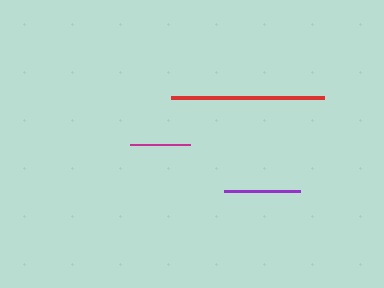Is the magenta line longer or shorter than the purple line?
The purple line is longer than the magenta line.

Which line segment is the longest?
The red line is the longest at approximately 153 pixels.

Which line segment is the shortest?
The magenta line is the shortest at approximately 60 pixels.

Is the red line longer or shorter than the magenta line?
The red line is longer than the magenta line.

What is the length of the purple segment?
The purple segment is approximately 75 pixels long.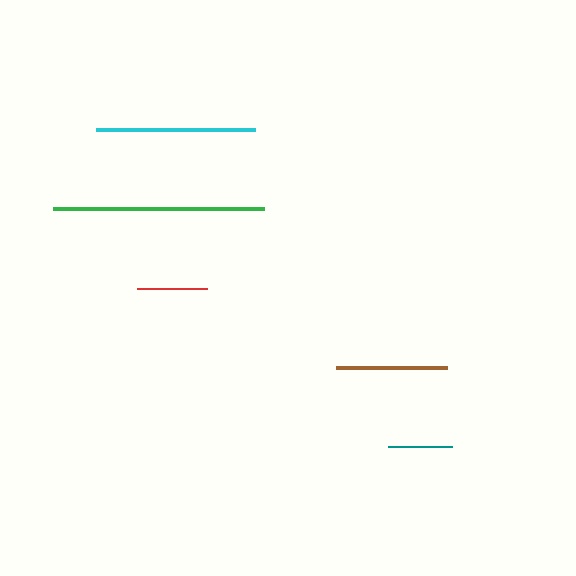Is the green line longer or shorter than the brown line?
The green line is longer than the brown line.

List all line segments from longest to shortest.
From longest to shortest: green, cyan, brown, red, teal.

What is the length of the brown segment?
The brown segment is approximately 112 pixels long.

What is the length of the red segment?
The red segment is approximately 70 pixels long.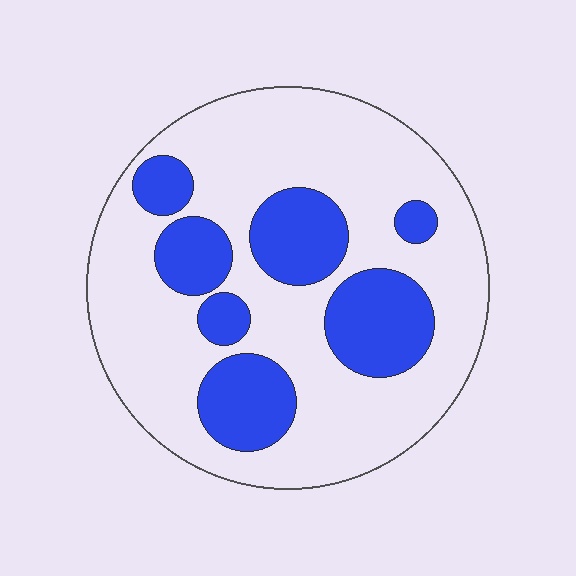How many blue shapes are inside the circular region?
7.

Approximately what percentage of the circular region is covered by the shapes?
Approximately 30%.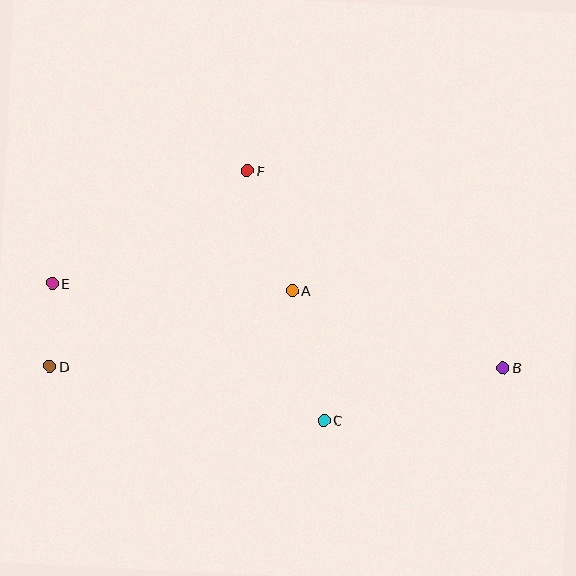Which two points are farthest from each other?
Points B and E are farthest from each other.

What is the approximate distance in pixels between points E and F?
The distance between E and F is approximately 225 pixels.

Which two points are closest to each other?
Points D and E are closest to each other.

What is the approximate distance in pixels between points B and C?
The distance between B and C is approximately 187 pixels.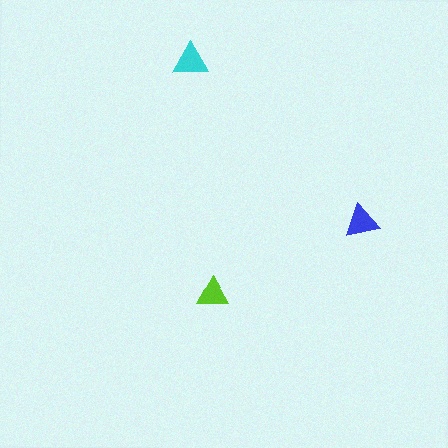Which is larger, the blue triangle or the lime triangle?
The blue one.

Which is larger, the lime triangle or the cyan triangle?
The cyan one.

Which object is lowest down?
The lime triangle is bottommost.